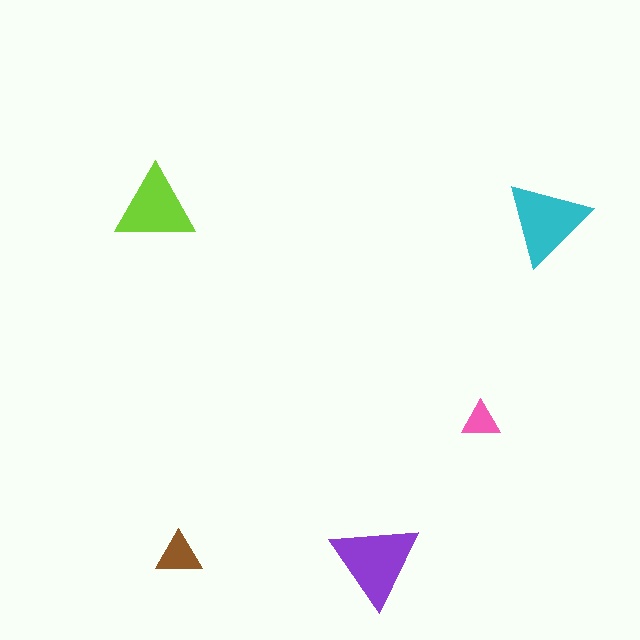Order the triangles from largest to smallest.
the purple one, the cyan one, the lime one, the brown one, the pink one.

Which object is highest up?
The lime triangle is topmost.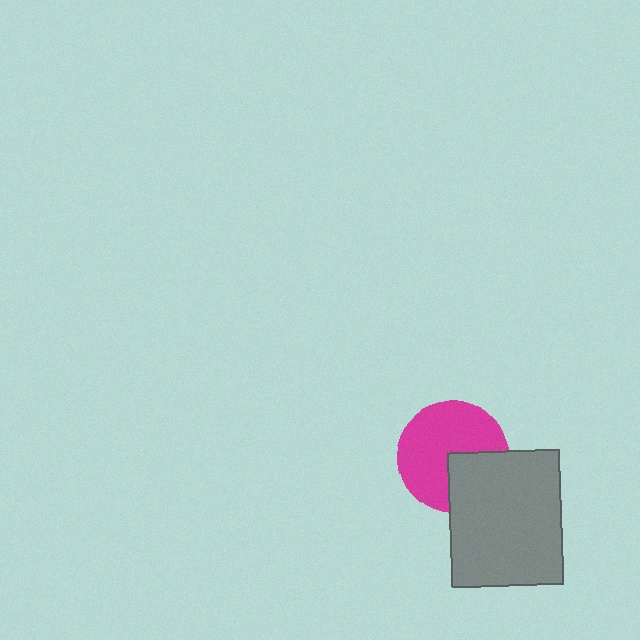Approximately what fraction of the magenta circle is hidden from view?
Roughly 31% of the magenta circle is hidden behind the gray rectangle.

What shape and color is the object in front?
The object in front is a gray rectangle.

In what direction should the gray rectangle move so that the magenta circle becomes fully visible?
The gray rectangle should move toward the lower-right. That is the shortest direction to clear the overlap and leave the magenta circle fully visible.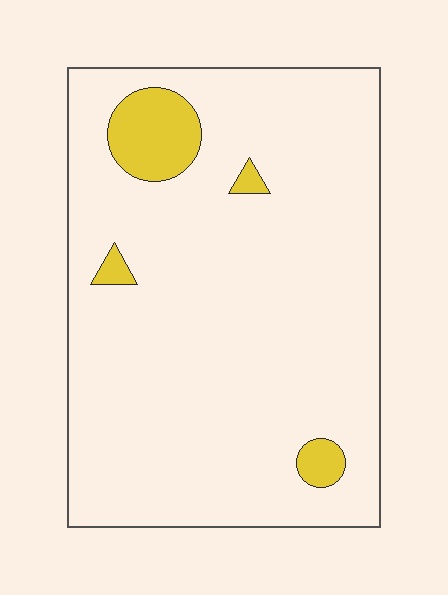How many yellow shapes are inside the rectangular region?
4.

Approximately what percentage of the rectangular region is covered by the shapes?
Approximately 10%.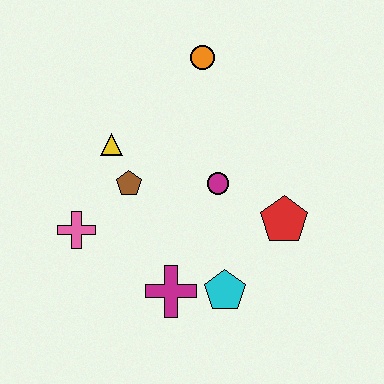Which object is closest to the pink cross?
The brown pentagon is closest to the pink cross.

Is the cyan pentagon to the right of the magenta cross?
Yes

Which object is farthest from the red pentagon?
The pink cross is farthest from the red pentagon.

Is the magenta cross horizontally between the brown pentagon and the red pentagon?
Yes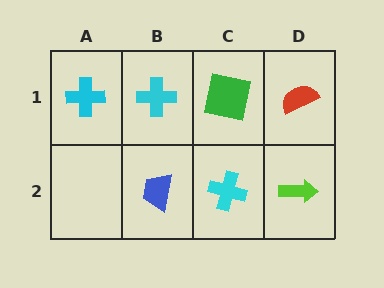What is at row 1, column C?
A green square.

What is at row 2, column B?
A blue trapezoid.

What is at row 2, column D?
A lime arrow.